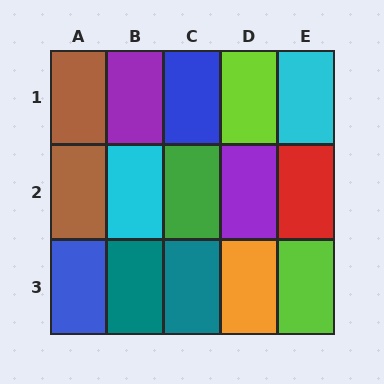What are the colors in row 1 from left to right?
Brown, purple, blue, lime, cyan.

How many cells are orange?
1 cell is orange.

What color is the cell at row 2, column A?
Brown.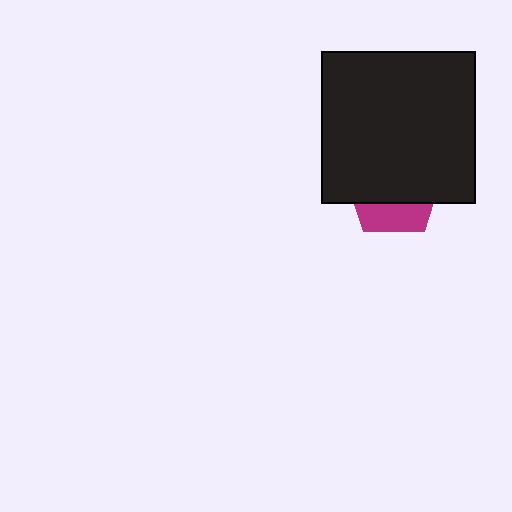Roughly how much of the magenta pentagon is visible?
A small part of it is visible (roughly 31%).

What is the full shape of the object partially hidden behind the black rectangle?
The partially hidden object is a magenta pentagon.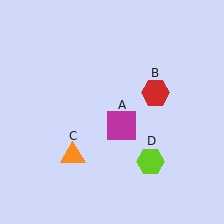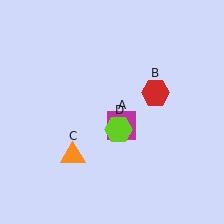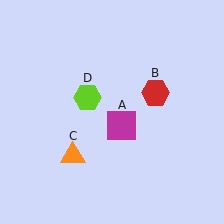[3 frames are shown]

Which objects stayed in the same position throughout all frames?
Magenta square (object A) and red hexagon (object B) and orange triangle (object C) remained stationary.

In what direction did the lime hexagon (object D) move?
The lime hexagon (object D) moved up and to the left.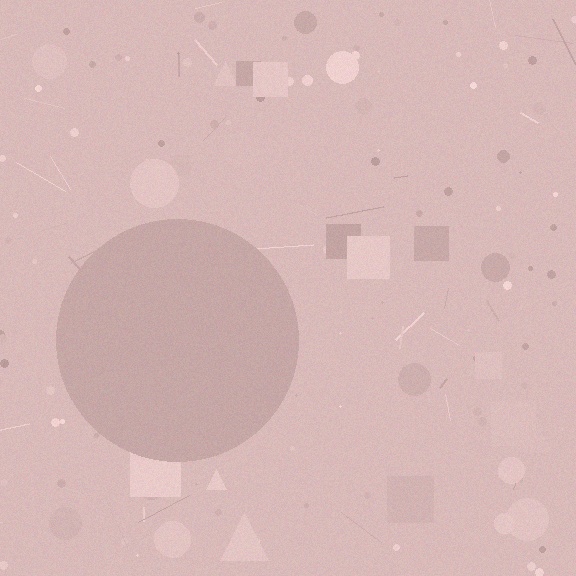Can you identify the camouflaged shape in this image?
The camouflaged shape is a circle.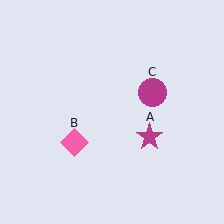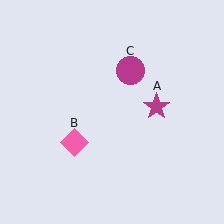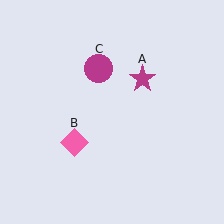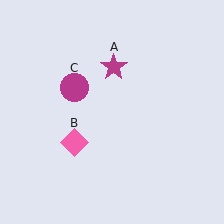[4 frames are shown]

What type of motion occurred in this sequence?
The magenta star (object A), magenta circle (object C) rotated counterclockwise around the center of the scene.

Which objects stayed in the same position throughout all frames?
Pink diamond (object B) remained stationary.